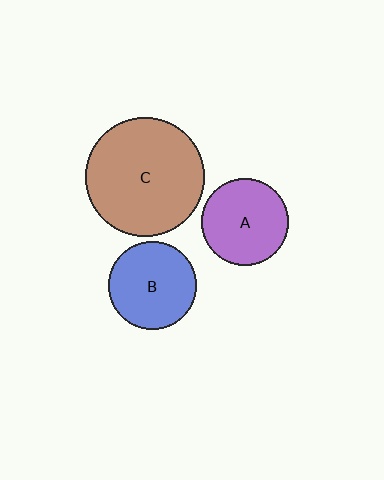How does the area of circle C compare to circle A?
Approximately 1.9 times.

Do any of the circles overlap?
No, none of the circles overlap.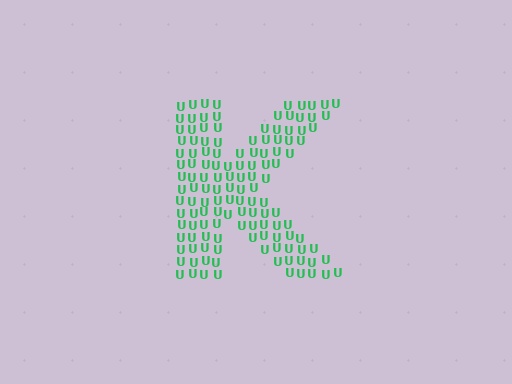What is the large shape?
The large shape is the letter K.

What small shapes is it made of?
It is made of small letter U's.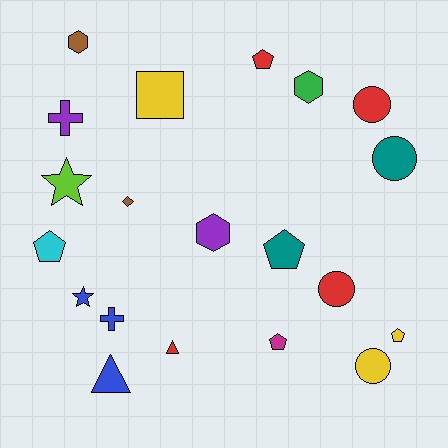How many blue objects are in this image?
There are 3 blue objects.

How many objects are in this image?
There are 20 objects.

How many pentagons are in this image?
There are 5 pentagons.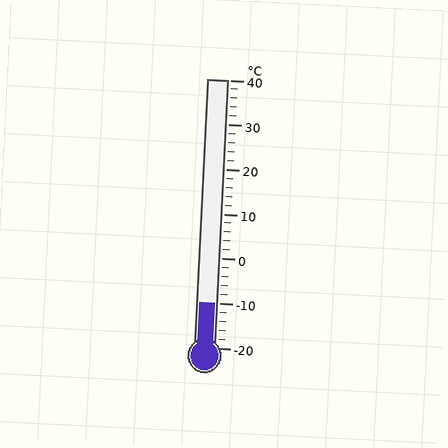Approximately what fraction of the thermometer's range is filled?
The thermometer is filled to approximately 15% of its range.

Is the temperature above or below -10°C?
The temperature is at -10°C.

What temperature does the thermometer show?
The thermometer shows approximately -10°C.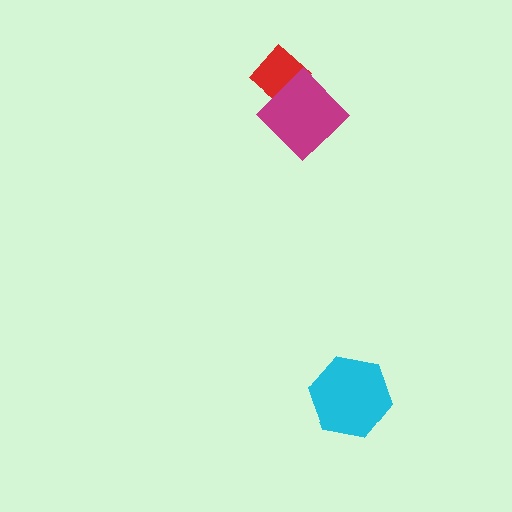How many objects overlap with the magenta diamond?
1 object overlaps with the magenta diamond.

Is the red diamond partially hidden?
Yes, it is partially covered by another shape.